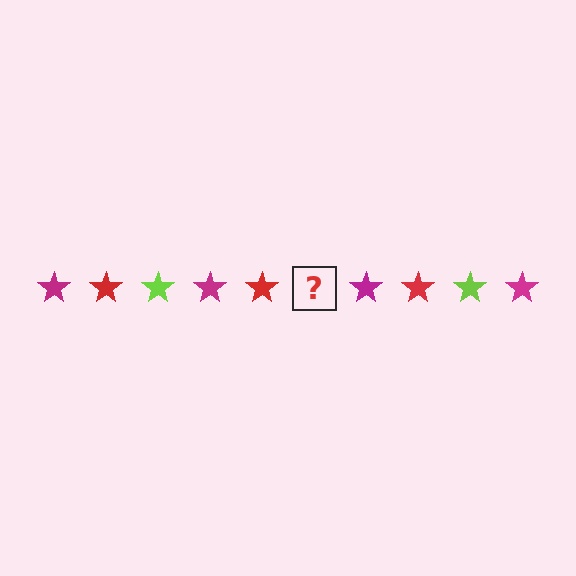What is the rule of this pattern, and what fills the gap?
The rule is that the pattern cycles through magenta, red, lime stars. The gap should be filled with a lime star.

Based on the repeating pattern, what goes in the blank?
The blank should be a lime star.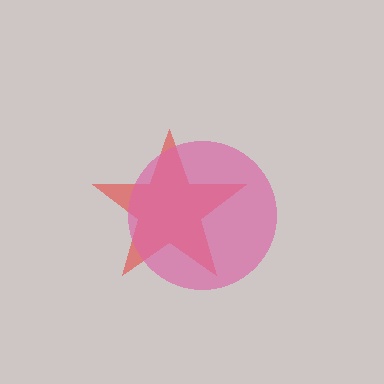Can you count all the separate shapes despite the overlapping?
Yes, there are 2 separate shapes.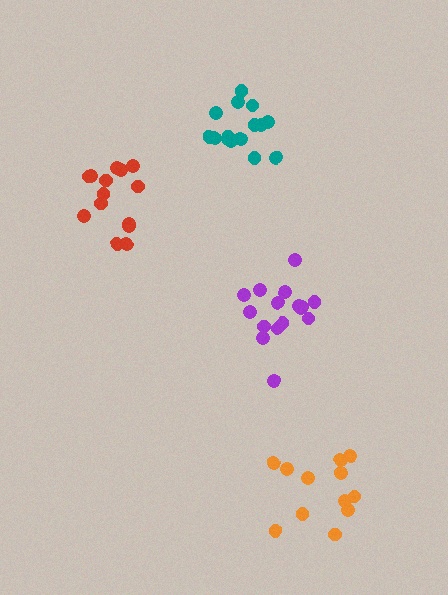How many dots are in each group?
Group 1: 13 dots, Group 2: 14 dots, Group 3: 15 dots, Group 4: 16 dots (58 total).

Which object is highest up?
The teal cluster is topmost.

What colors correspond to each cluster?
The clusters are colored: orange, red, teal, purple.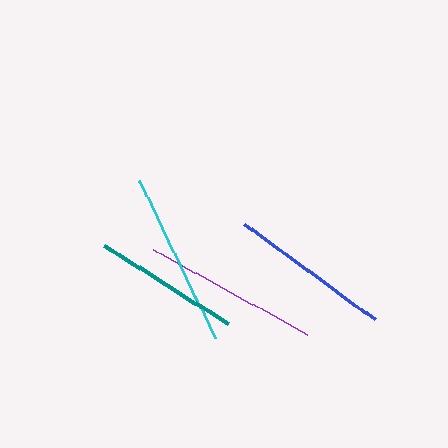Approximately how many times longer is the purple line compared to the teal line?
The purple line is approximately 1.2 times the length of the teal line.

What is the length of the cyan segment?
The cyan segment is approximately 175 pixels long.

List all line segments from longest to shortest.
From longest to shortest: purple, cyan, blue, teal.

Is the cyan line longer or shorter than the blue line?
The cyan line is longer than the blue line.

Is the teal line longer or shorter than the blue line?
The blue line is longer than the teal line.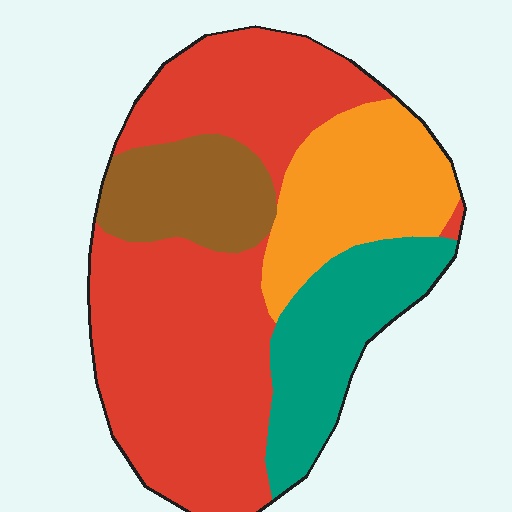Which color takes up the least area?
Brown, at roughly 15%.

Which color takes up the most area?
Red, at roughly 50%.